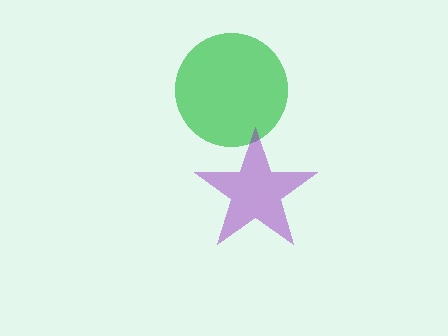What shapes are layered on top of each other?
The layered shapes are: a green circle, a purple star.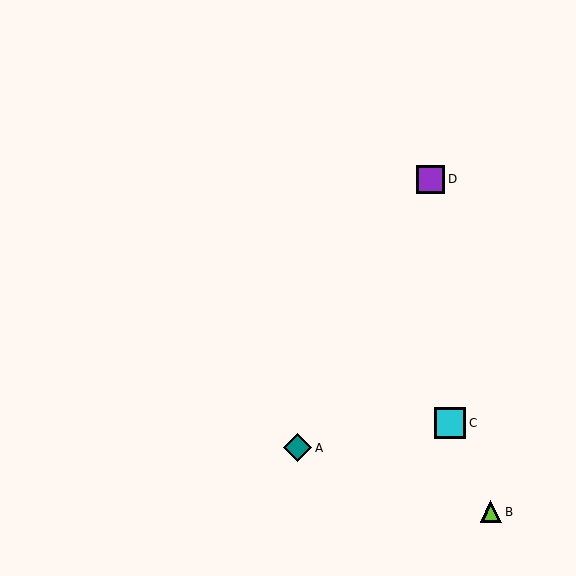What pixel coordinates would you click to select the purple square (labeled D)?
Click at (431, 179) to select the purple square D.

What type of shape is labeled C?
Shape C is a cyan square.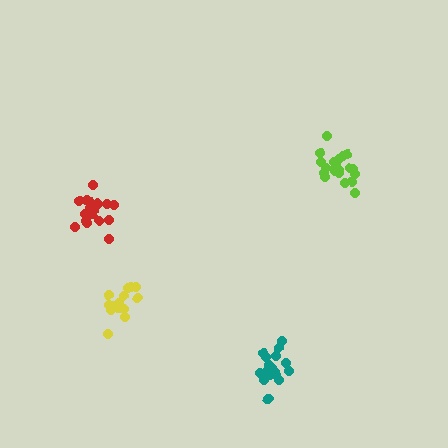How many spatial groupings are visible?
There are 4 spatial groupings.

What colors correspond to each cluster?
The clusters are colored: teal, yellow, lime, red.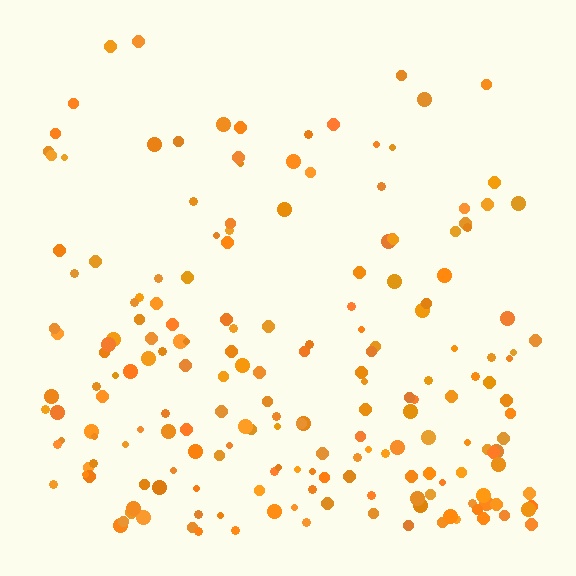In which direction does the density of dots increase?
From top to bottom, with the bottom side densest.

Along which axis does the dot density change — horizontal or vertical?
Vertical.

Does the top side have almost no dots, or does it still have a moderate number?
Still a moderate number, just noticeably fewer than the bottom.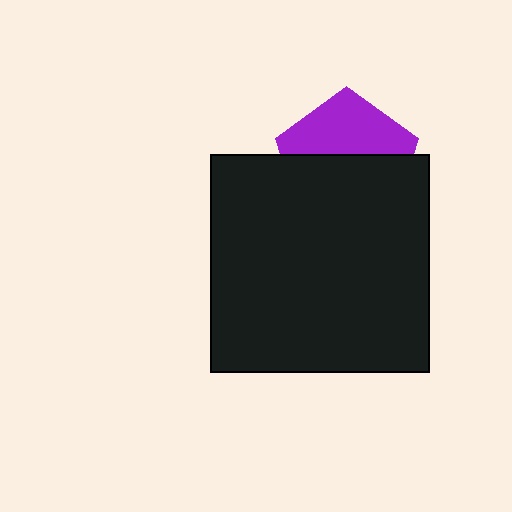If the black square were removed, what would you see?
You would see the complete purple pentagon.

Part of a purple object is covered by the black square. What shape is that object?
It is a pentagon.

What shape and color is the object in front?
The object in front is a black square.